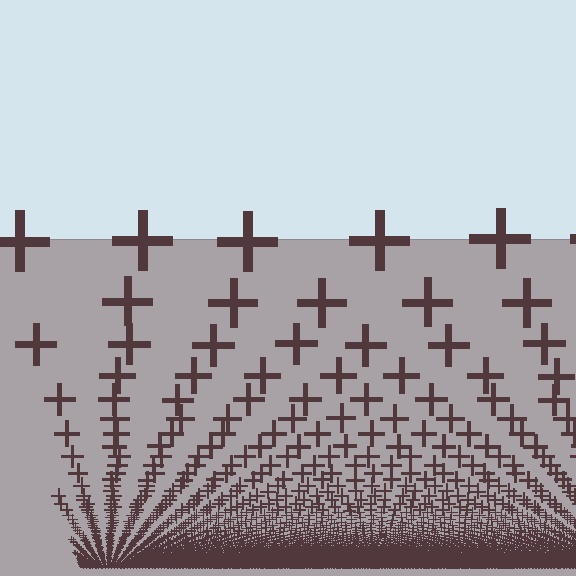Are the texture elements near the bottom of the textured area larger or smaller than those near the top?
Smaller. The gradient is inverted — elements near the bottom are smaller and denser.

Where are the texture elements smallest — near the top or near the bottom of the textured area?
Near the bottom.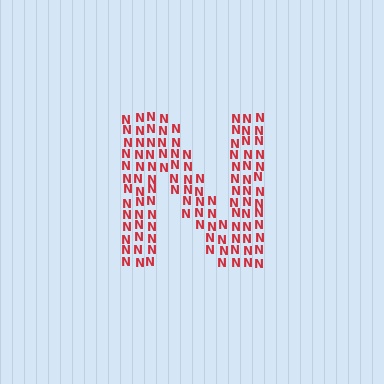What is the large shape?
The large shape is the letter N.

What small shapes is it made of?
It is made of small letter N's.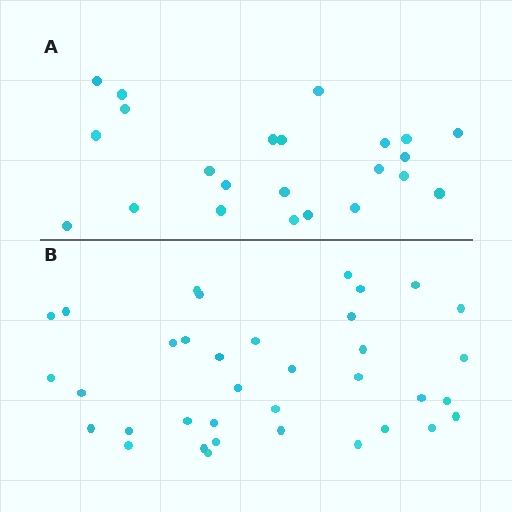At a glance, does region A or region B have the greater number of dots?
Region B (the bottom region) has more dots.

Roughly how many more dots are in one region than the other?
Region B has approximately 15 more dots than region A.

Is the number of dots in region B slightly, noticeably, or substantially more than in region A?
Region B has substantially more. The ratio is roughly 1.6 to 1.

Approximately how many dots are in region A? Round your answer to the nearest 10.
About 20 dots. (The exact count is 23, which rounds to 20.)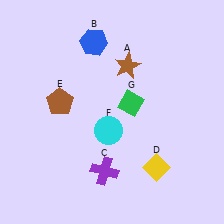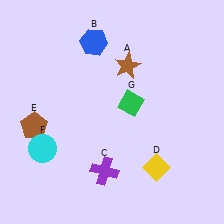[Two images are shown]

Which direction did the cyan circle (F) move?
The cyan circle (F) moved left.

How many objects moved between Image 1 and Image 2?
2 objects moved between the two images.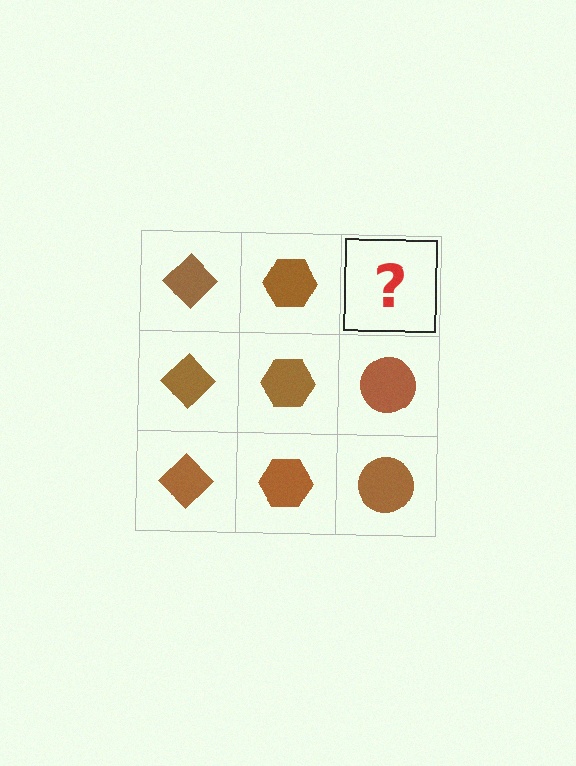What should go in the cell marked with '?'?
The missing cell should contain a brown circle.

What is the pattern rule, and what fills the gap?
The rule is that each column has a consistent shape. The gap should be filled with a brown circle.